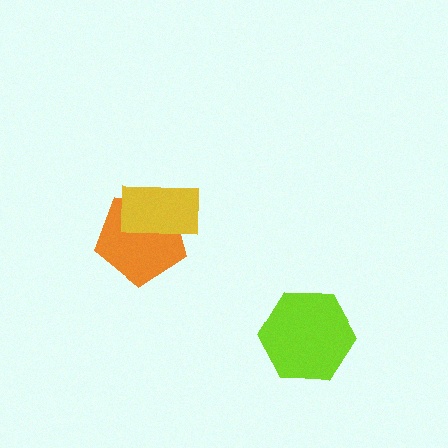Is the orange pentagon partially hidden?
Yes, it is partially covered by another shape.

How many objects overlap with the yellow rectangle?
1 object overlaps with the yellow rectangle.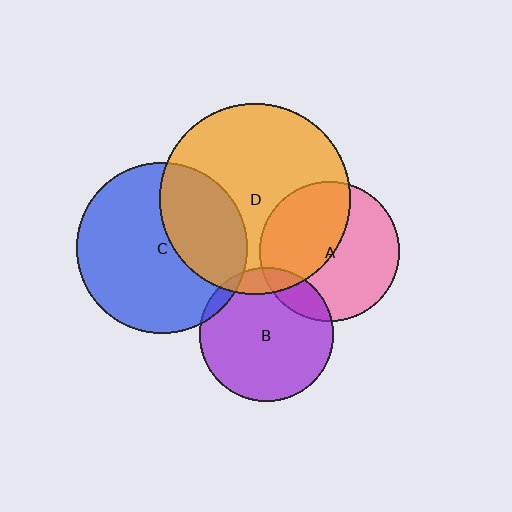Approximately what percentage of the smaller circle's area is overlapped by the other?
Approximately 35%.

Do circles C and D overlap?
Yes.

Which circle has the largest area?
Circle D (orange).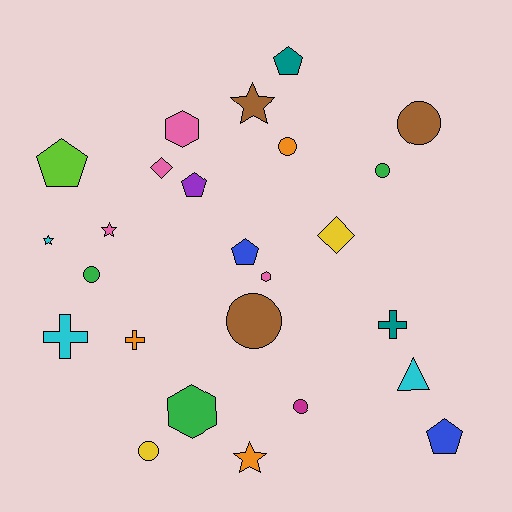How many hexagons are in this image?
There are 3 hexagons.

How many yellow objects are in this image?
There are 2 yellow objects.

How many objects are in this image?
There are 25 objects.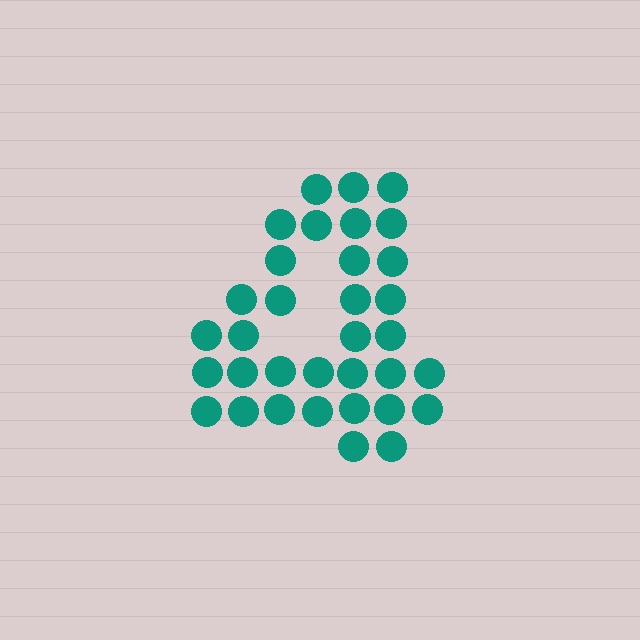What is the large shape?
The large shape is the digit 4.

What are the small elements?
The small elements are circles.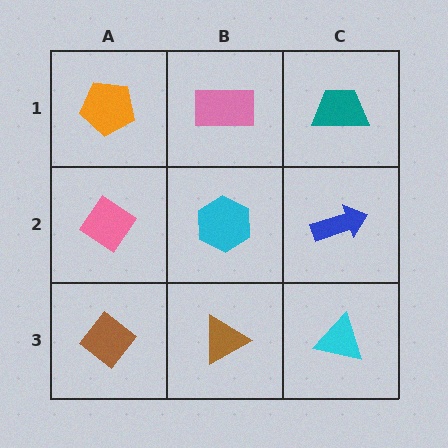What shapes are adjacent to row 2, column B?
A pink rectangle (row 1, column B), a brown triangle (row 3, column B), a pink diamond (row 2, column A), a blue arrow (row 2, column C).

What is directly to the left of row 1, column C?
A pink rectangle.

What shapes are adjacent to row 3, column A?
A pink diamond (row 2, column A), a brown triangle (row 3, column B).